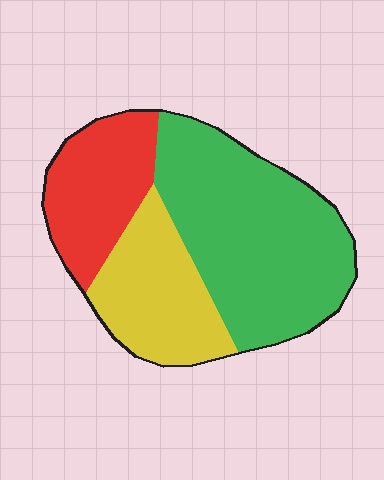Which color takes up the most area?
Green, at roughly 50%.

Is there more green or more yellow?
Green.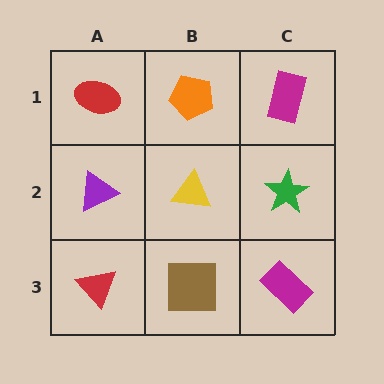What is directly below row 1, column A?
A purple triangle.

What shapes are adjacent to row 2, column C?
A magenta rectangle (row 1, column C), a magenta rectangle (row 3, column C), a yellow triangle (row 2, column B).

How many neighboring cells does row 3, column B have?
3.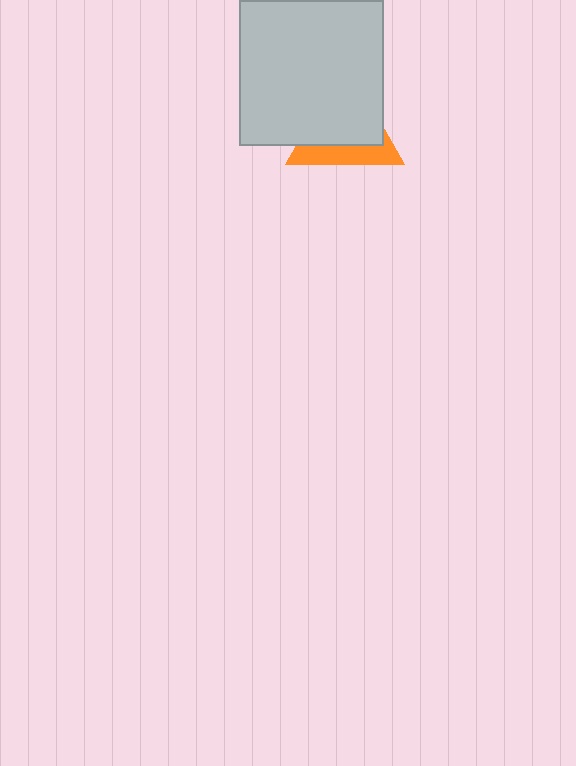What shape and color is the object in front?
The object in front is a light gray square.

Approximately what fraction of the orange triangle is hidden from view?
Roughly 64% of the orange triangle is hidden behind the light gray square.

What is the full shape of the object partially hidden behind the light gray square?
The partially hidden object is an orange triangle.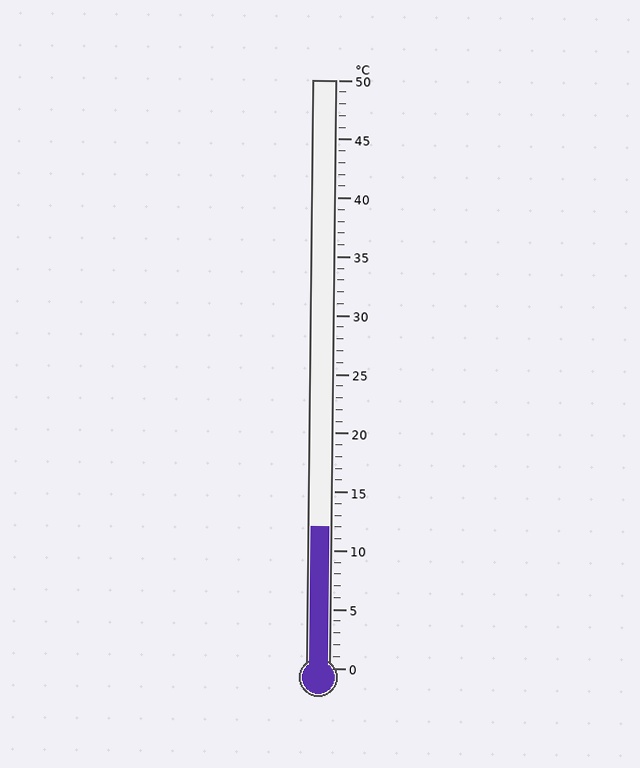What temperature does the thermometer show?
The thermometer shows approximately 12°C.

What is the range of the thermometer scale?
The thermometer scale ranges from 0°C to 50°C.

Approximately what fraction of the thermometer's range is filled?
The thermometer is filled to approximately 25% of its range.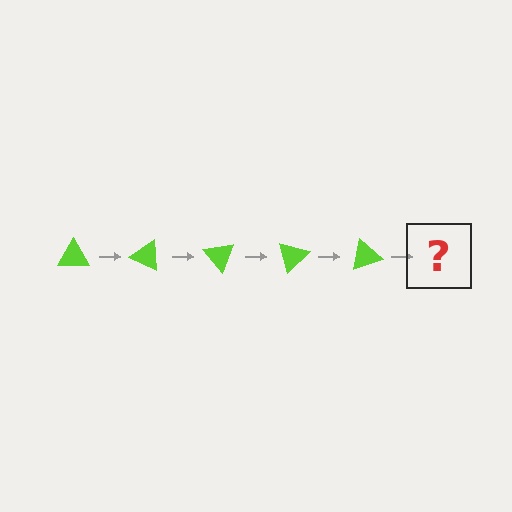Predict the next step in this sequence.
The next step is a lime triangle rotated 125 degrees.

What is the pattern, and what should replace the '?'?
The pattern is that the triangle rotates 25 degrees each step. The '?' should be a lime triangle rotated 125 degrees.